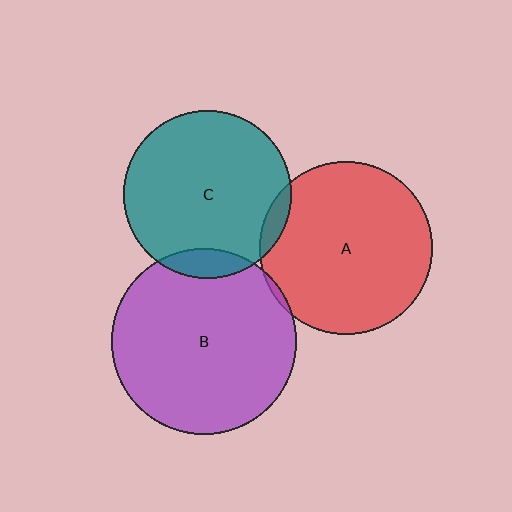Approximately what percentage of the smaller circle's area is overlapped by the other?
Approximately 5%.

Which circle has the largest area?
Circle B (purple).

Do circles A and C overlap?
Yes.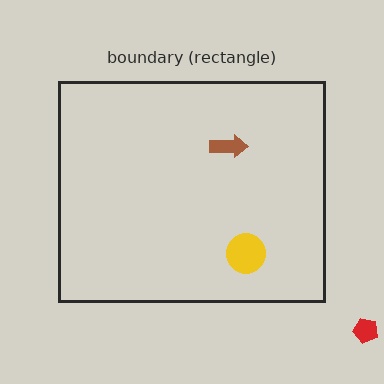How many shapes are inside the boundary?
2 inside, 1 outside.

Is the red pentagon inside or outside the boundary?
Outside.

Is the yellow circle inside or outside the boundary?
Inside.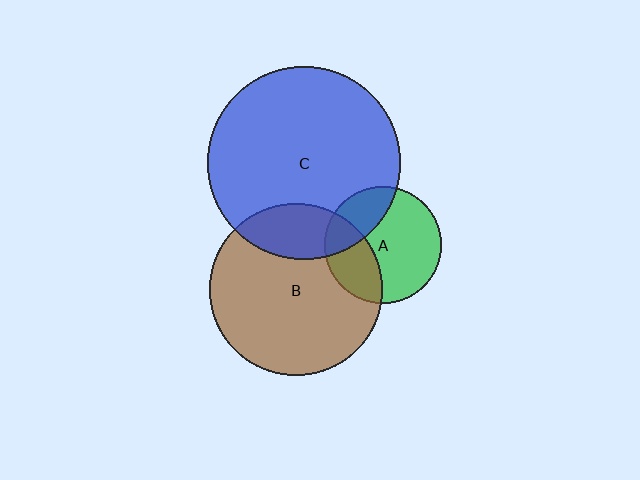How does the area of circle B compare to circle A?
Approximately 2.2 times.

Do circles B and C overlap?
Yes.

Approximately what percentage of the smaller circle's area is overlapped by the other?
Approximately 20%.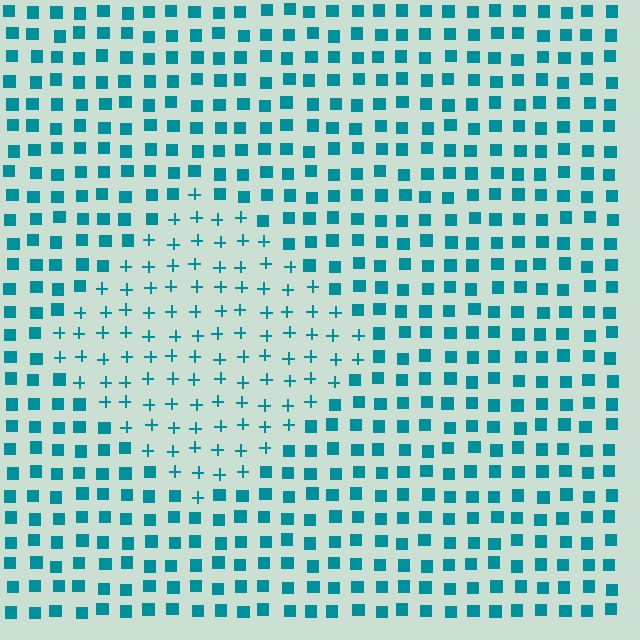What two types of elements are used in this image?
The image uses plus signs inside the diamond region and squares outside it.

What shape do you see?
I see a diamond.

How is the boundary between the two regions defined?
The boundary is defined by a change in element shape: plus signs inside vs. squares outside. All elements share the same color and spacing.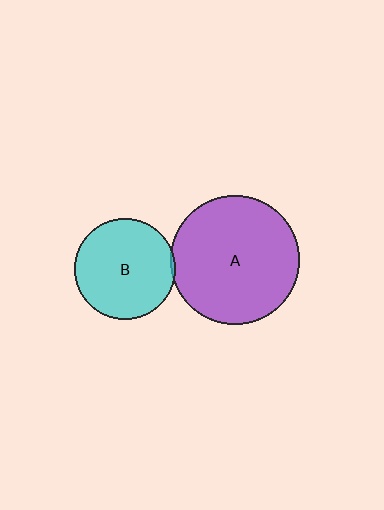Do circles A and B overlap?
Yes.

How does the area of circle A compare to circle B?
Approximately 1.6 times.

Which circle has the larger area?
Circle A (purple).